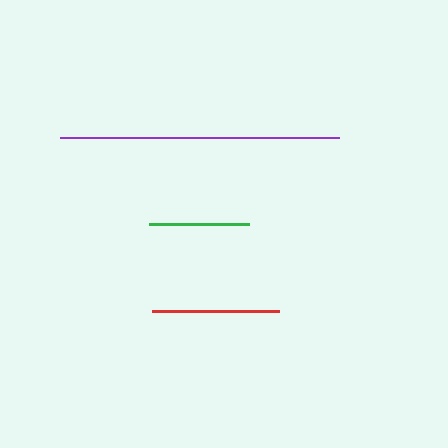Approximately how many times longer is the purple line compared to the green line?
The purple line is approximately 2.8 times the length of the green line.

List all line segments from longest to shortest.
From longest to shortest: purple, red, green.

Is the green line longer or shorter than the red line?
The red line is longer than the green line.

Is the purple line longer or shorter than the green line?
The purple line is longer than the green line.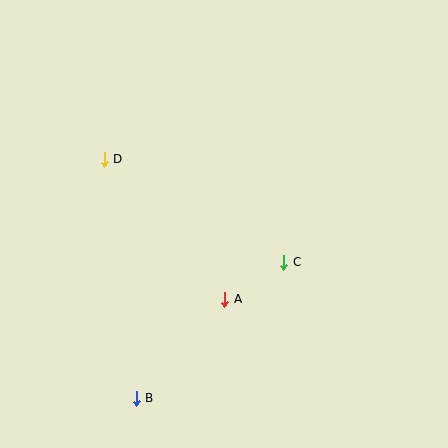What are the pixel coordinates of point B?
Point B is at (136, 398).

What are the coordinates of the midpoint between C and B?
The midpoint between C and B is at (210, 330).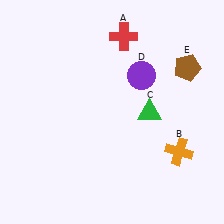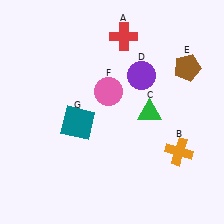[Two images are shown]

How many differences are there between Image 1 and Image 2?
There are 2 differences between the two images.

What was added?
A pink circle (F), a teal square (G) were added in Image 2.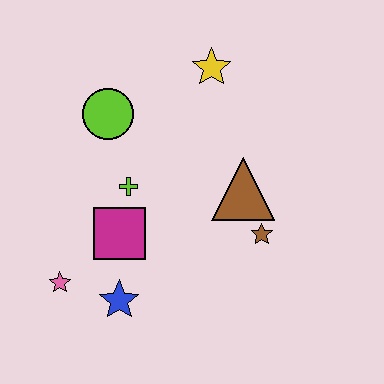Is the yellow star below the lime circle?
No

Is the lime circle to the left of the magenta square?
Yes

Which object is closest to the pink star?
The blue star is closest to the pink star.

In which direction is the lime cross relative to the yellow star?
The lime cross is below the yellow star.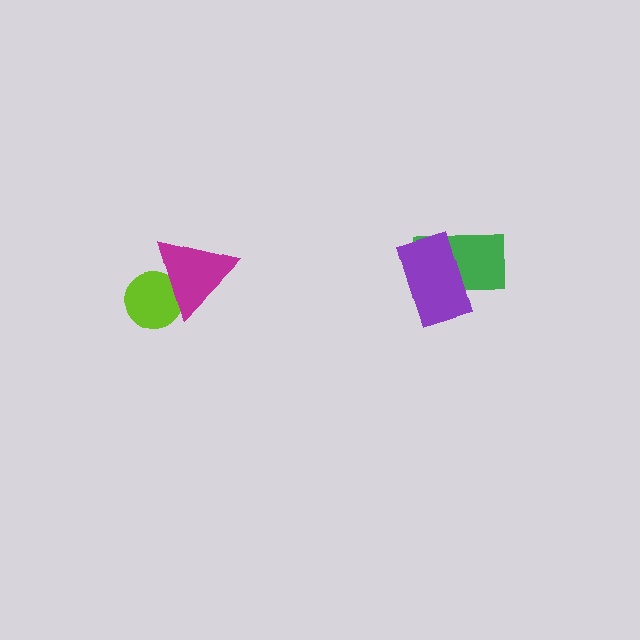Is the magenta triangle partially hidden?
No, no other shape covers it.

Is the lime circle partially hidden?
Yes, it is partially covered by another shape.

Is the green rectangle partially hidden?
Yes, it is partially covered by another shape.